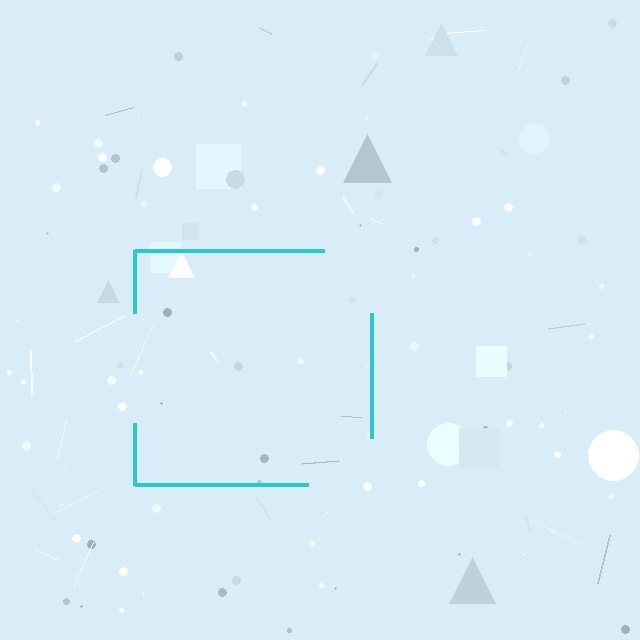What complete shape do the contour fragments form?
The contour fragments form a square.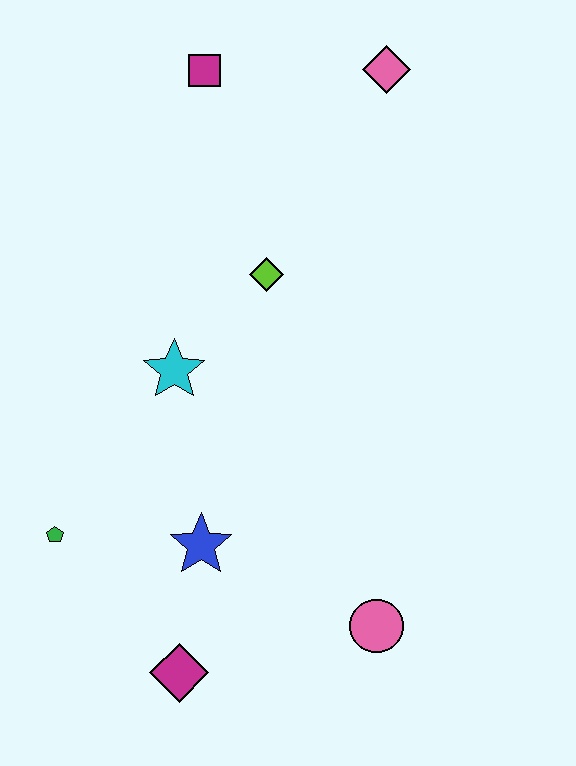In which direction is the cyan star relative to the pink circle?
The cyan star is above the pink circle.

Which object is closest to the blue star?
The magenta diamond is closest to the blue star.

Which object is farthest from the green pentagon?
The pink diamond is farthest from the green pentagon.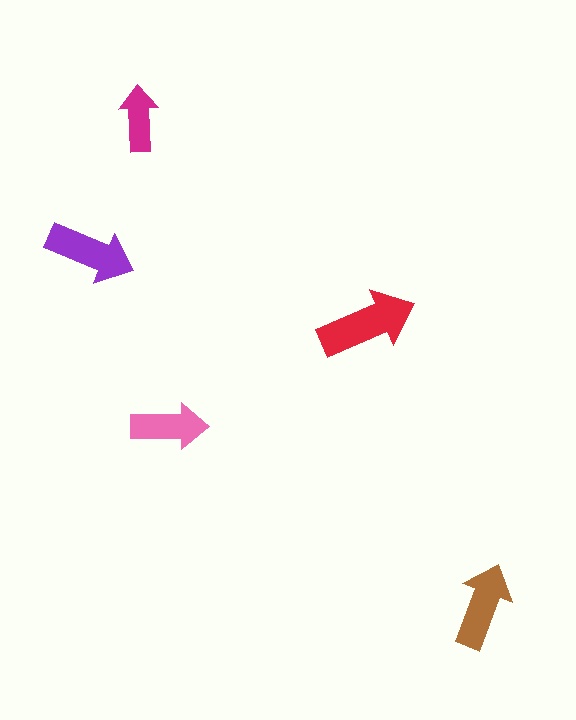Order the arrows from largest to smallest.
the red one, the purple one, the brown one, the pink one, the magenta one.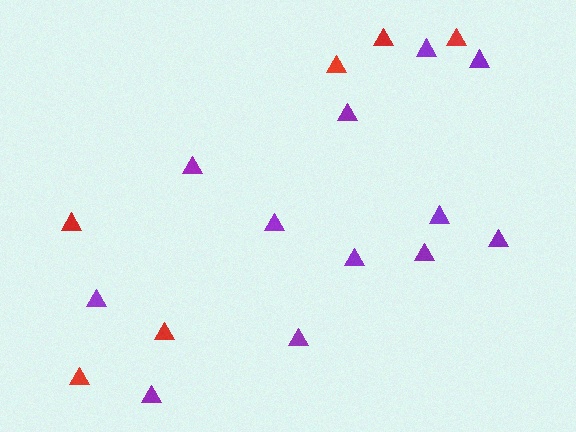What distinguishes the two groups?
There are 2 groups: one group of red triangles (6) and one group of purple triangles (12).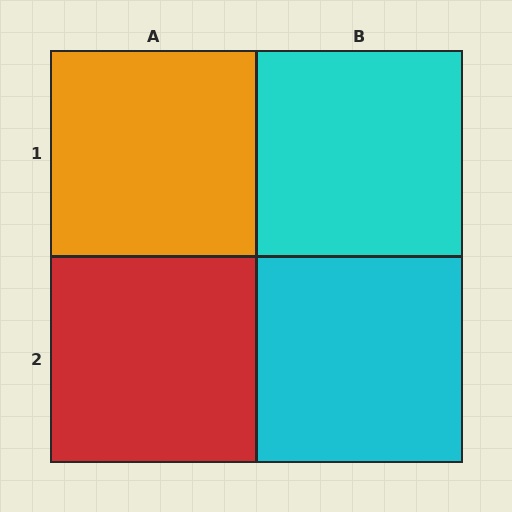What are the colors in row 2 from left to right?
Red, cyan.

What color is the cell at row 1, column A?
Orange.